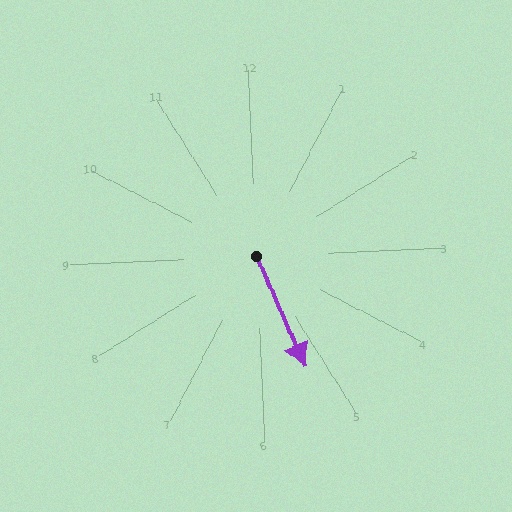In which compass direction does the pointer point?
South.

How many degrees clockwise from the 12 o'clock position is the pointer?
Approximately 158 degrees.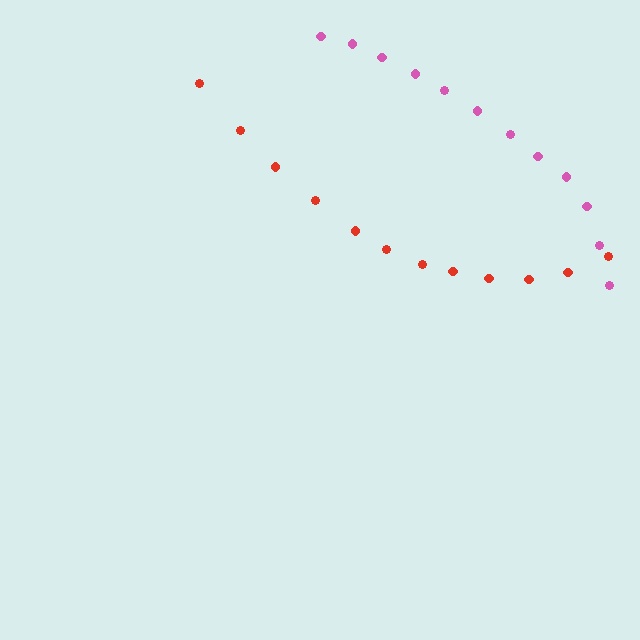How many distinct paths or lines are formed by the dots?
There are 2 distinct paths.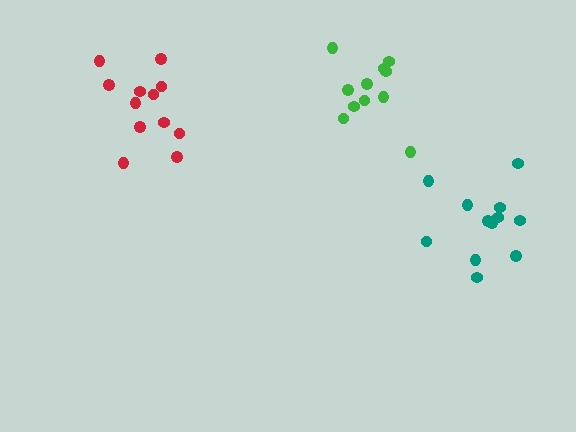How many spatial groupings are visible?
There are 3 spatial groupings.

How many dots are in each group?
Group 1: 12 dots, Group 2: 11 dots, Group 3: 12 dots (35 total).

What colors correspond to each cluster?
The clusters are colored: teal, green, red.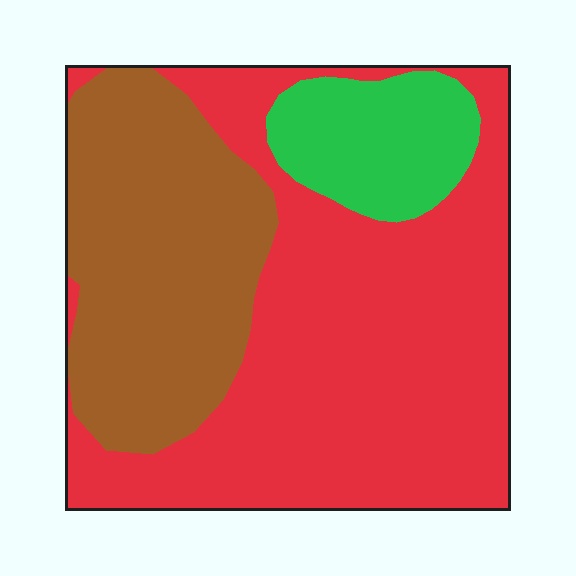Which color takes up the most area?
Red, at roughly 55%.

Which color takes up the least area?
Green, at roughly 10%.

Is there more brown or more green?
Brown.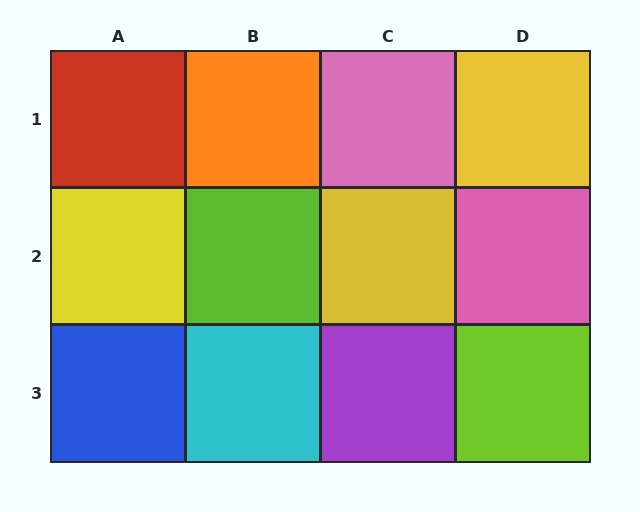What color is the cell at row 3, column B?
Cyan.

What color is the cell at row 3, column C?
Purple.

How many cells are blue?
1 cell is blue.